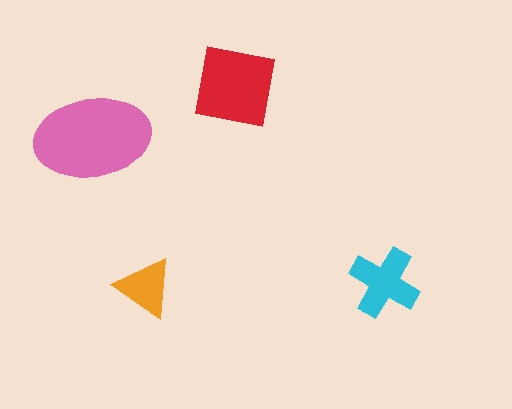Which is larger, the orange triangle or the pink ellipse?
The pink ellipse.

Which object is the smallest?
The orange triangle.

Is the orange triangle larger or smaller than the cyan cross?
Smaller.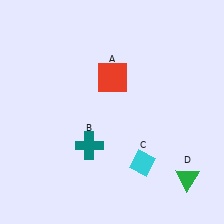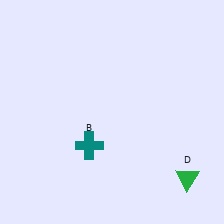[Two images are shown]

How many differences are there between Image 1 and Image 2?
There are 2 differences between the two images.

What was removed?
The red square (A), the cyan diamond (C) were removed in Image 2.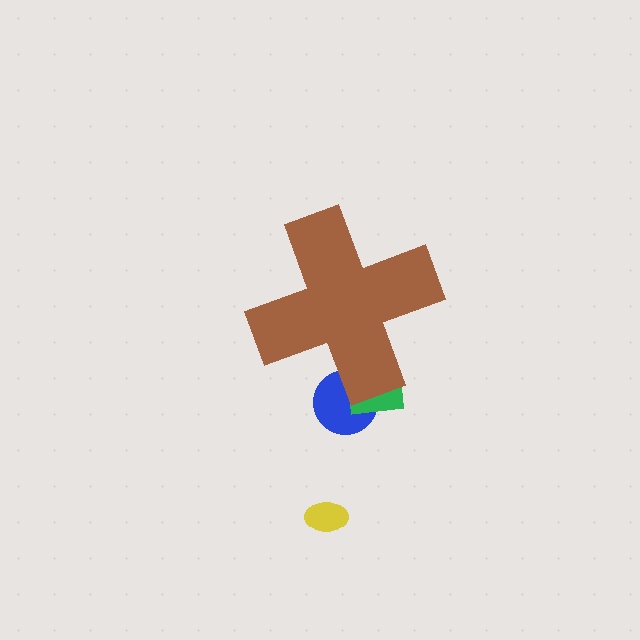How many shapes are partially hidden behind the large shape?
2 shapes are partially hidden.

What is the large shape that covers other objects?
A brown cross.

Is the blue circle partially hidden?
Yes, the blue circle is partially hidden behind the brown cross.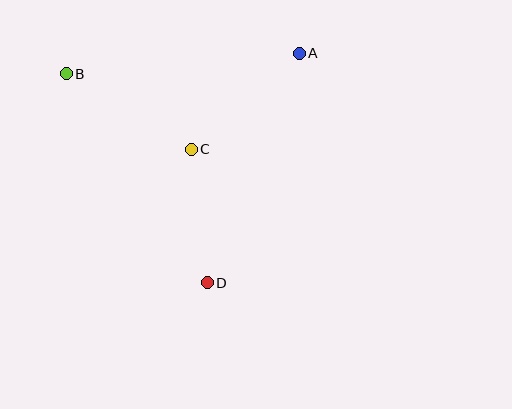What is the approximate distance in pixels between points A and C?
The distance between A and C is approximately 145 pixels.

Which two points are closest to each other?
Points C and D are closest to each other.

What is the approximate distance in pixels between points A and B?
The distance between A and B is approximately 234 pixels.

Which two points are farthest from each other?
Points B and D are farthest from each other.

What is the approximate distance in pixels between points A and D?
The distance between A and D is approximately 247 pixels.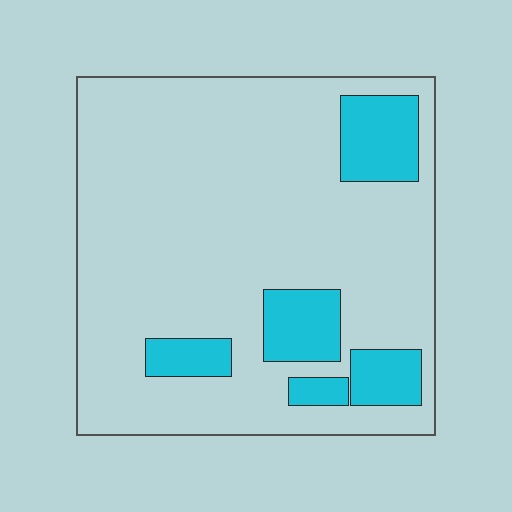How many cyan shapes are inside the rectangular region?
5.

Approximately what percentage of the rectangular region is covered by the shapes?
Approximately 15%.